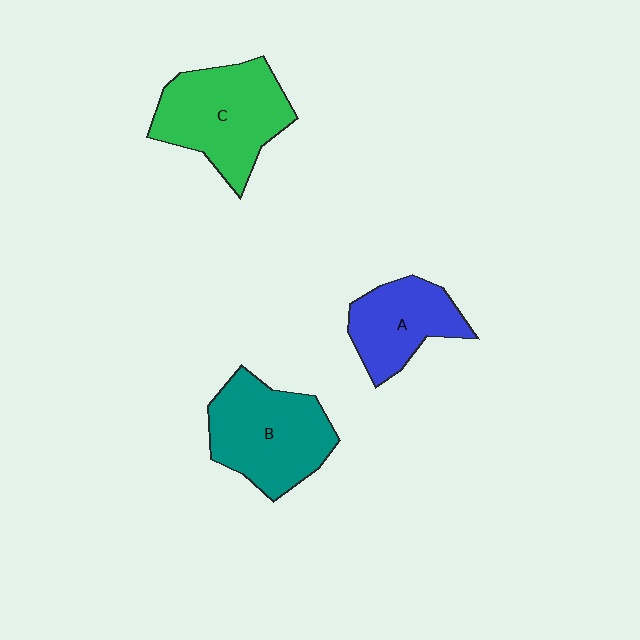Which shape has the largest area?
Shape C (green).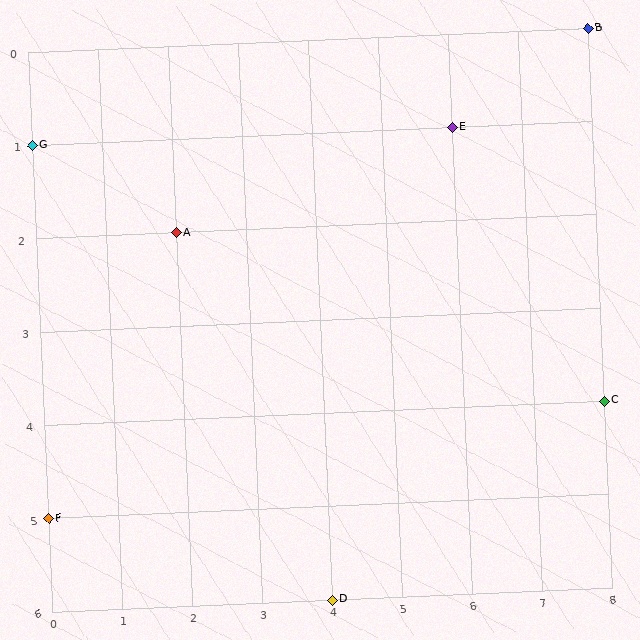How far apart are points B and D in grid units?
Points B and D are 4 columns and 6 rows apart (about 7.2 grid units diagonally).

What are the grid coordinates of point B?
Point B is at grid coordinates (8, 0).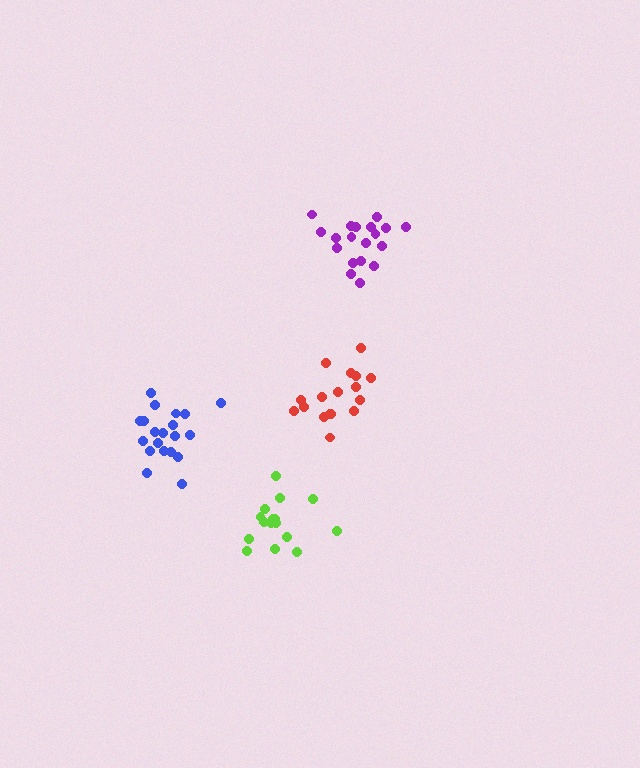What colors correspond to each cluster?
The clusters are colored: blue, purple, lime, red.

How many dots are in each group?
Group 1: 20 dots, Group 2: 19 dots, Group 3: 16 dots, Group 4: 17 dots (72 total).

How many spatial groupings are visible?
There are 4 spatial groupings.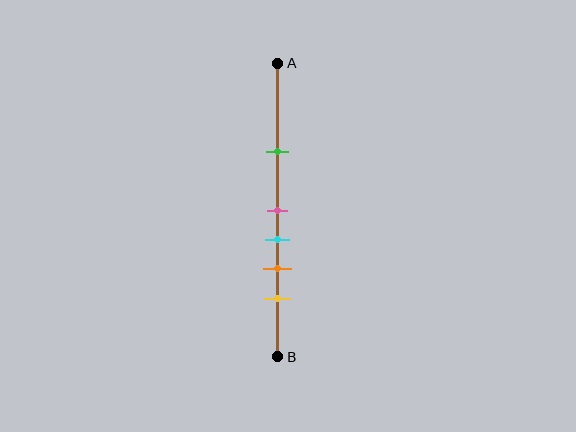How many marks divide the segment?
There are 5 marks dividing the segment.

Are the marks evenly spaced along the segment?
No, the marks are not evenly spaced.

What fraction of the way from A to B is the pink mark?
The pink mark is approximately 50% (0.5) of the way from A to B.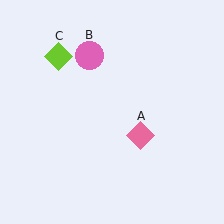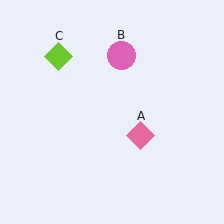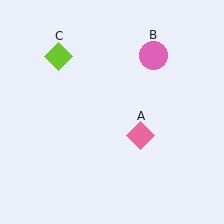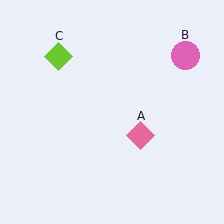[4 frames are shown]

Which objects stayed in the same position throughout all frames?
Pink diamond (object A) and lime diamond (object C) remained stationary.